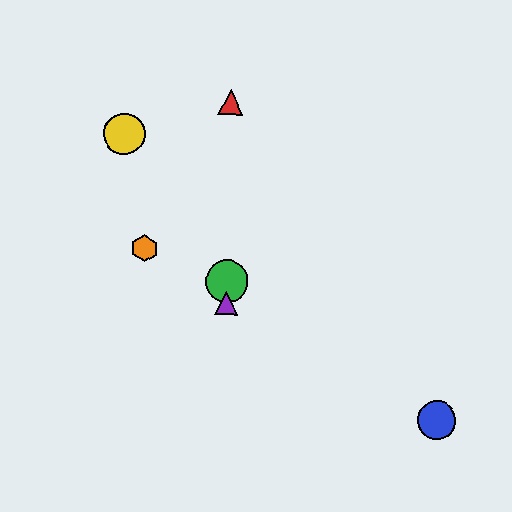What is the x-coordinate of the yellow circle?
The yellow circle is at x≈124.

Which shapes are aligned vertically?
The red triangle, the green circle, the purple triangle are aligned vertically.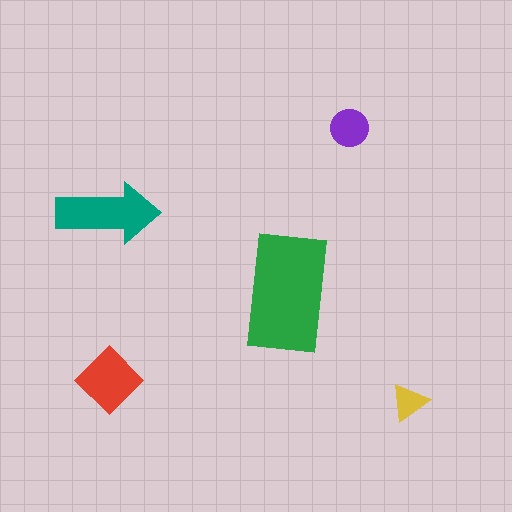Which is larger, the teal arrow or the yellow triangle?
The teal arrow.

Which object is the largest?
The green rectangle.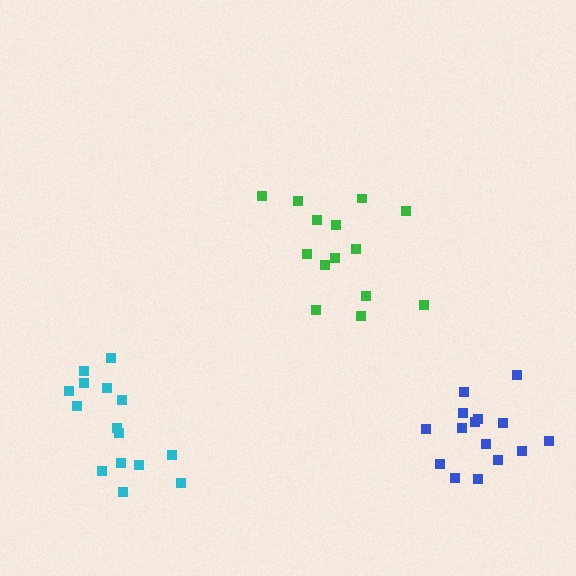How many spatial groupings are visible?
There are 3 spatial groupings.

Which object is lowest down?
The blue cluster is bottommost.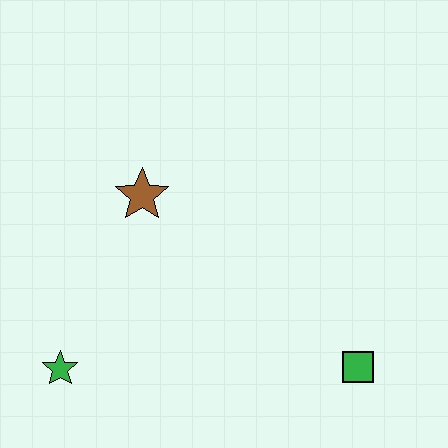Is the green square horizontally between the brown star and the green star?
No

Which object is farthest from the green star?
The green square is farthest from the green star.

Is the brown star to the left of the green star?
No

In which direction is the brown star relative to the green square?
The brown star is to the left of the green square.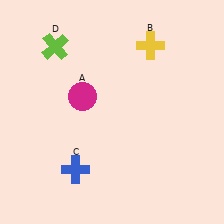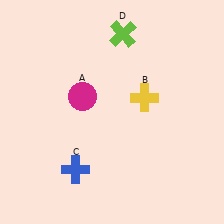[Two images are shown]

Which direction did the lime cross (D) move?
The lime cross (D) moved right.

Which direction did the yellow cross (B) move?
The yellow cross (B) moved down.